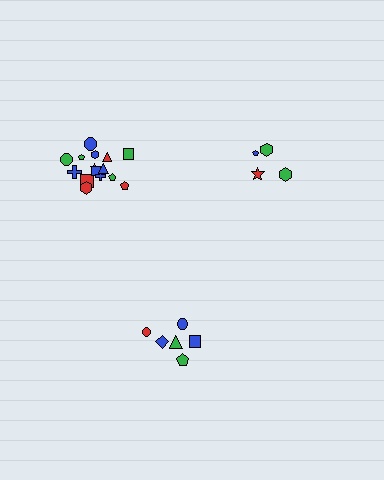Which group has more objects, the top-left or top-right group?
The top-left group.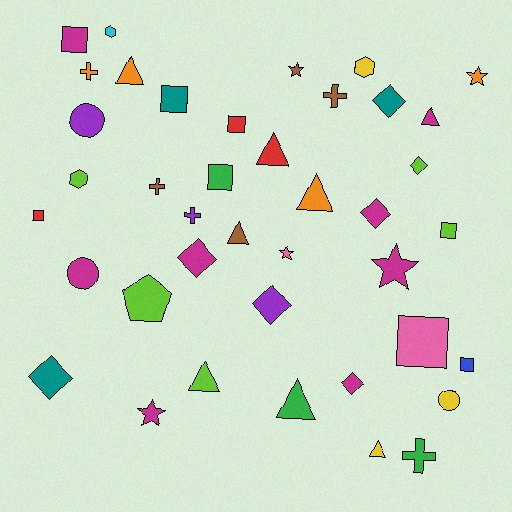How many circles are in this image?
There are 3 circles.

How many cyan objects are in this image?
There is 1 cyan object.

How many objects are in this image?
There are 40 objects.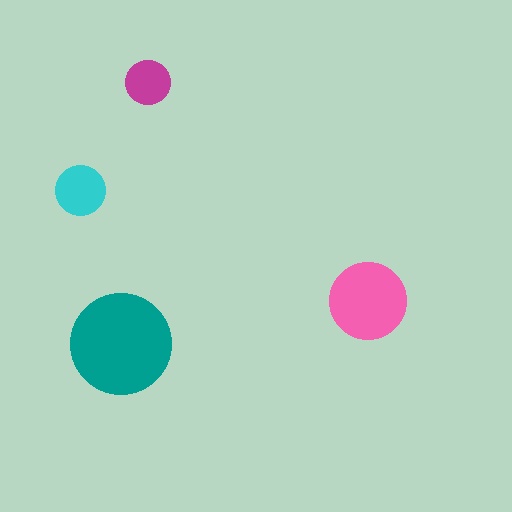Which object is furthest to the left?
The cyan circle is leftmost.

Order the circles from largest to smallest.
the teal one, the pink one, the cyan one, the magenta one.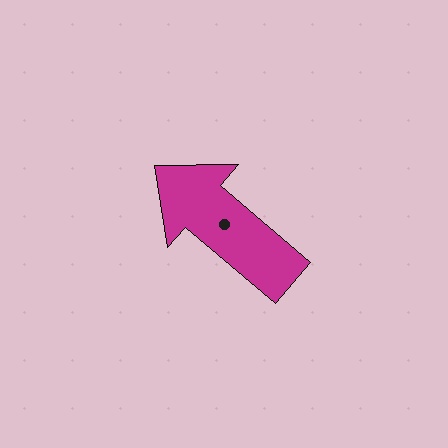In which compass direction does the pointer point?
Northwest.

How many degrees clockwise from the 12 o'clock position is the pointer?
Approximately 311 degrees.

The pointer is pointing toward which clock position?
Roughly 10 o'clock.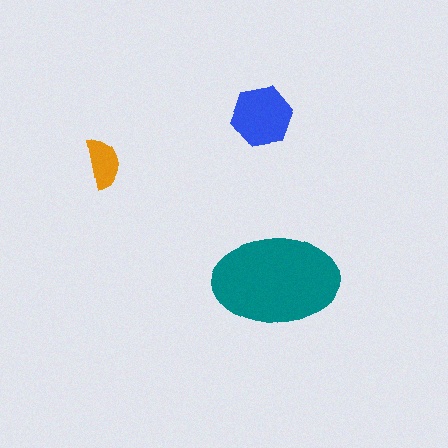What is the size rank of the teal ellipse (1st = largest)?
1st.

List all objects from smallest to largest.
The orange semicircle, the blue hexagon, the teal ellipse.